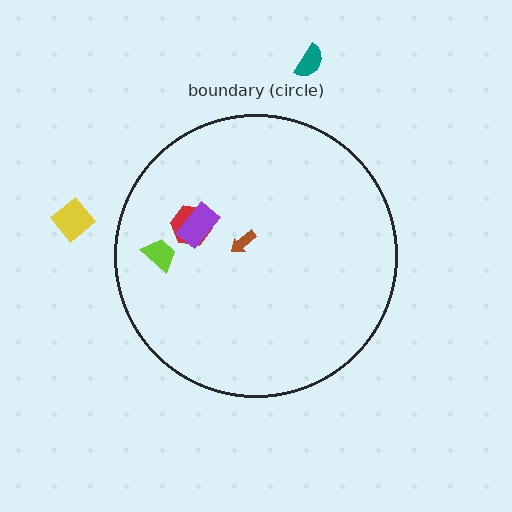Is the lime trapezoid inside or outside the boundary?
Inside.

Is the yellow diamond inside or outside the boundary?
Outside.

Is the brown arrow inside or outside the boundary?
Inside.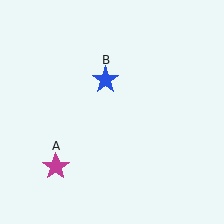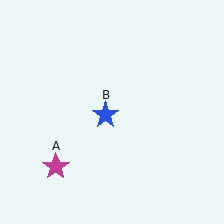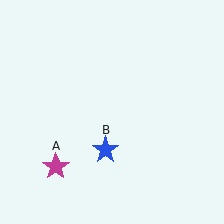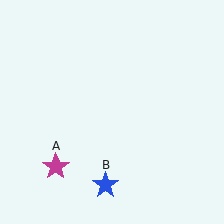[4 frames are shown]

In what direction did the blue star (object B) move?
The blue star (object B) moved down.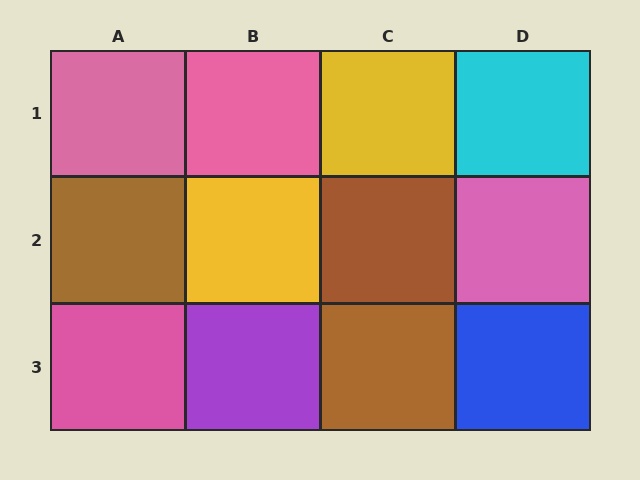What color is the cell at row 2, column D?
Pink.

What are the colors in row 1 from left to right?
Pink, pink, yellow, cyan.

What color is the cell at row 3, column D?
Blue.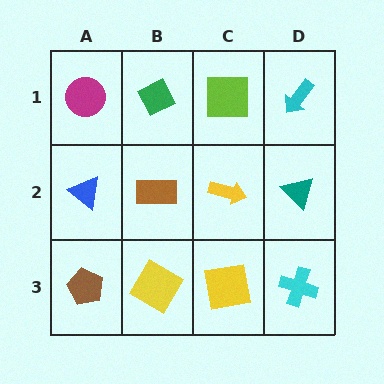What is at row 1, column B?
A green diamond.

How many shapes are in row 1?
4 shapes.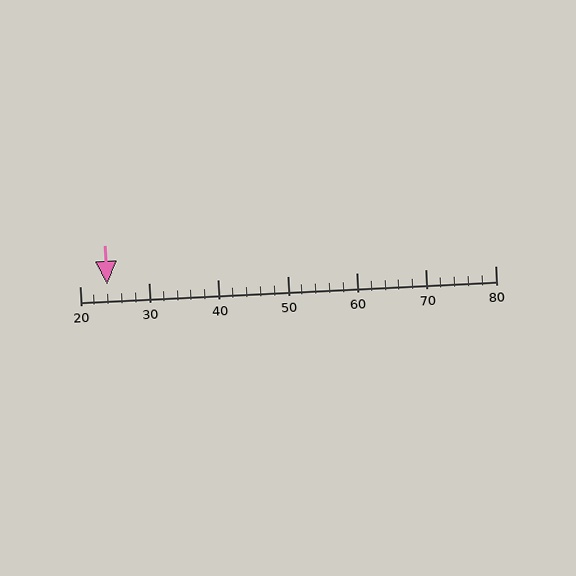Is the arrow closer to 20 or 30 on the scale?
The arrow is closer to 20.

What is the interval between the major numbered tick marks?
The major tick marks are spaced 10 units apart.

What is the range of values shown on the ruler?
The ruler shows values from 20 to 80.